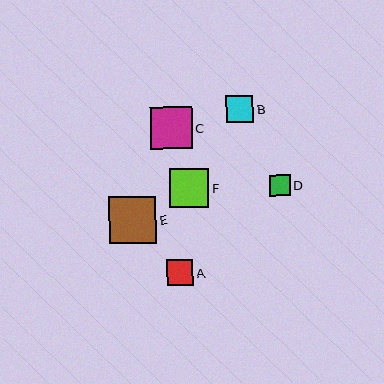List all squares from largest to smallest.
From largest to smallest: E, C, F, B, A, D.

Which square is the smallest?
Square D is the smallest with a size of approximately 21 pixels.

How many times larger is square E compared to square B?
Square E is approximately 1.8 times the size of square B.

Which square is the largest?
Square E is the largest with a size of approximately 47 pixels.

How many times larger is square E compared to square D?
Square E is approximately 2.3 times the size of square D.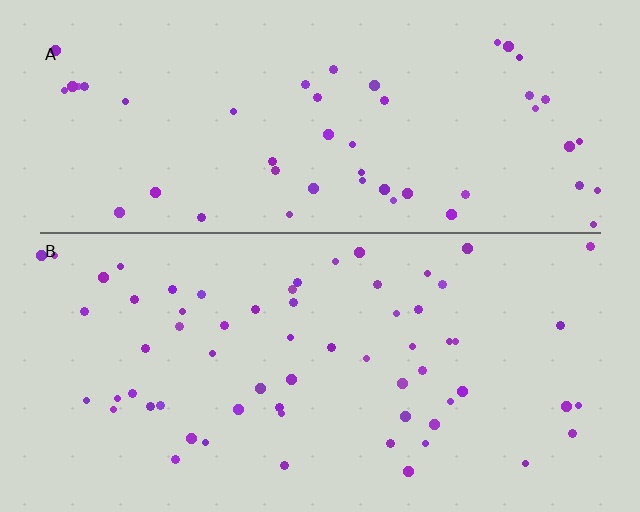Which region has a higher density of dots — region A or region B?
B (the bottom).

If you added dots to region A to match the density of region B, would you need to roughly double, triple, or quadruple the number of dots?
Approximately double.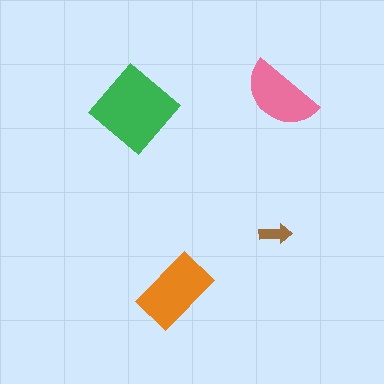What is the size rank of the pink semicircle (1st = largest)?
3rd.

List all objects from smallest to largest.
The brown arrow, the pink semicircle, the orange rectangle, the green diamond.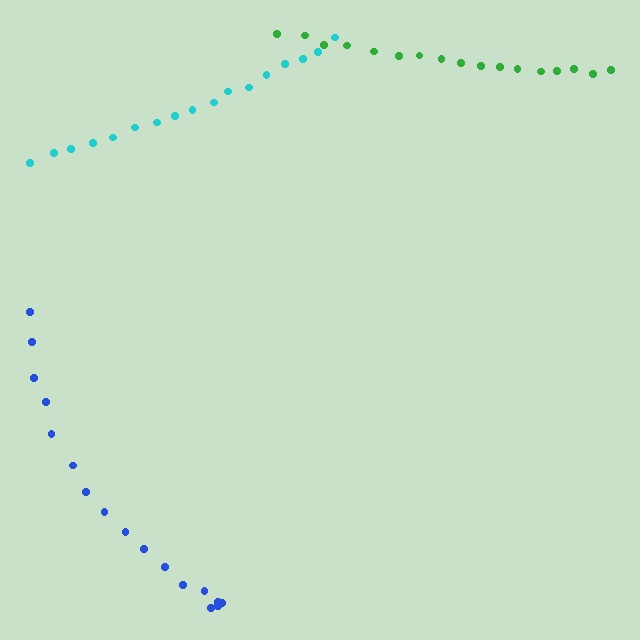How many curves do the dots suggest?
There are 3 distinct paths.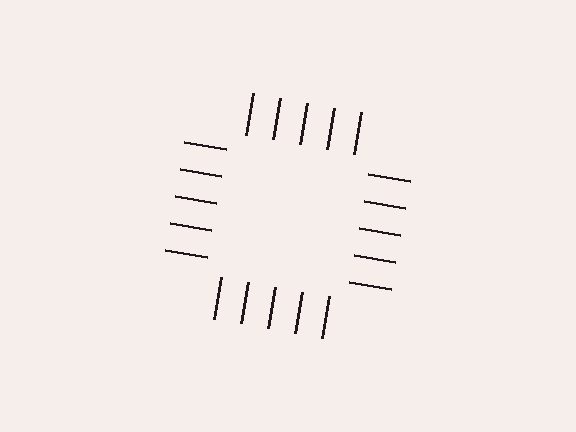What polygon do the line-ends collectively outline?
An illusory square — the line segments terminate on its edges but no continuous stroke is drawn.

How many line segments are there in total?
20 — 5 along each of the 4 edges.